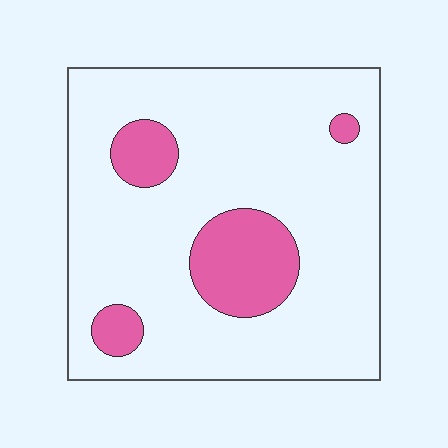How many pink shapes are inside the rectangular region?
4.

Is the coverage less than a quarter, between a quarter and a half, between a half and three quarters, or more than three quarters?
Less than a quarter.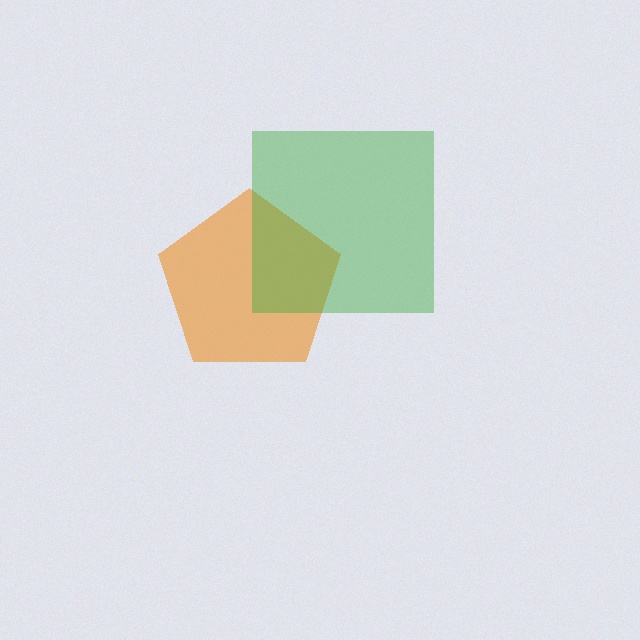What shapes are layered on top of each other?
The layered shapes are: an orange pentagon, a green square.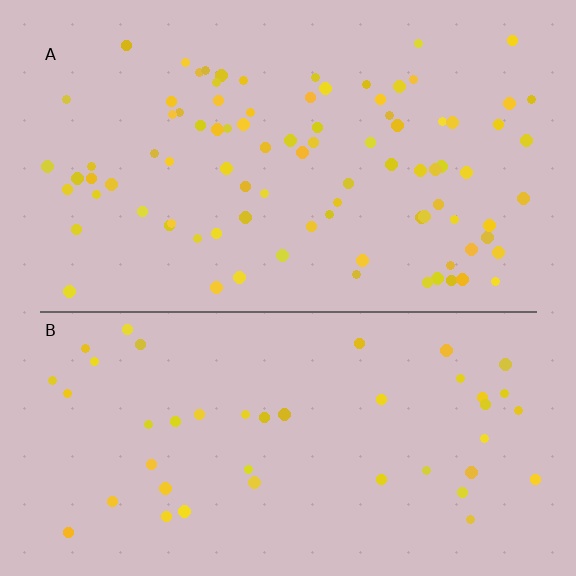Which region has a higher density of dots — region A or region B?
A (the top).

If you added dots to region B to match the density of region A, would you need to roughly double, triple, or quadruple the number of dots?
Approximately double.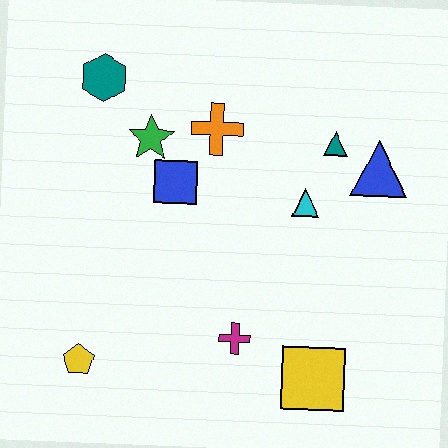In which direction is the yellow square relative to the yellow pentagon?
The yellow square is to the right of the yellow pentagon.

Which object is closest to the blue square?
The green star is closest to the blue square.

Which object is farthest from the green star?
The yellow square is farthest from the green star.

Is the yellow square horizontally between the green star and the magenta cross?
No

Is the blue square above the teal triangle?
No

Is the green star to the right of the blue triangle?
No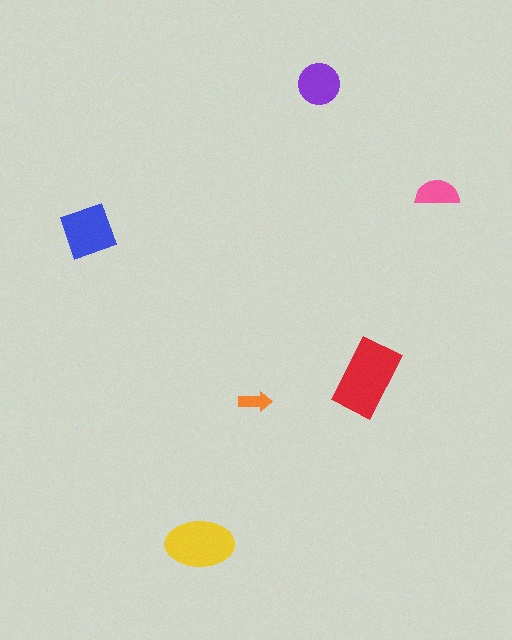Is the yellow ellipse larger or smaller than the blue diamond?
Larger.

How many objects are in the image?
There are 6 objects in the image.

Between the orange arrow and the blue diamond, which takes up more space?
The blue diamond.